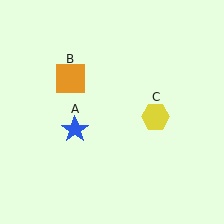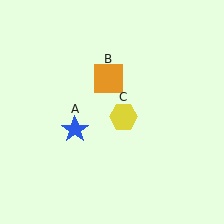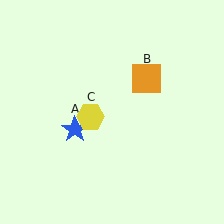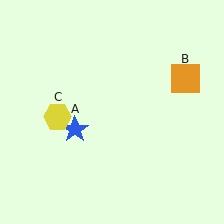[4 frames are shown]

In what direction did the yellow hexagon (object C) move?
The yellow hexagon (object C) moved left.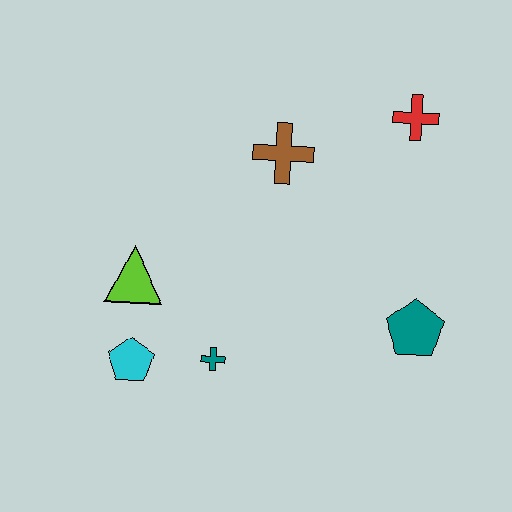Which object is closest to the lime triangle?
The cyan pentagon is closest to the lime triangle.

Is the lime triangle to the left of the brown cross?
Yes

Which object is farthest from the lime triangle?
The red cross is farthest from the lime triangle.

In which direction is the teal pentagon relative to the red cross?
The teal pentagon is below the red cross.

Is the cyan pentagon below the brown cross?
Yes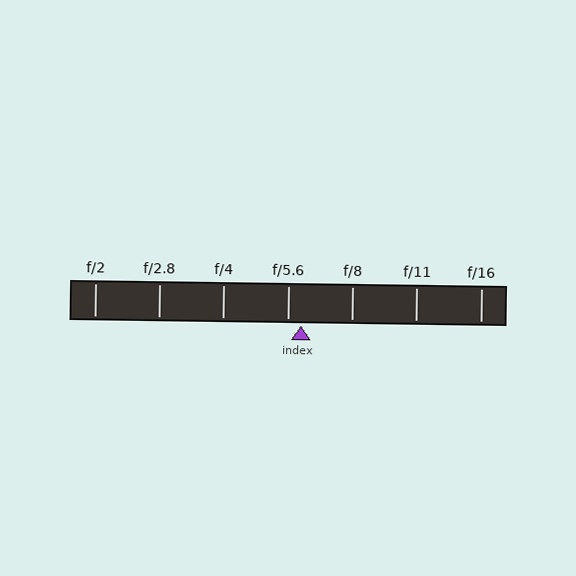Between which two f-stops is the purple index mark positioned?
The index mark is between f/5.6 and f/8.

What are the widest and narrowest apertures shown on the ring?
The widest aperture shown is f/2 and the narrowest is f/16.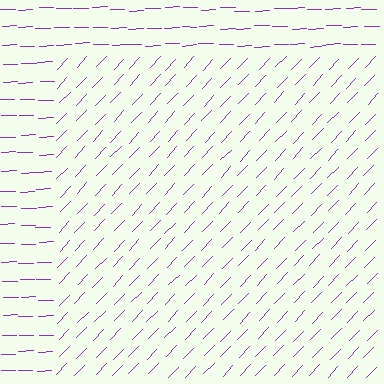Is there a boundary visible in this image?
Yes, there is a texture boundary formed by a change in line orientation.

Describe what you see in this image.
The image is filled with small purple line segments. A rectangle region in the image has lines oriented differently from the surrounding lines, creating a visible texture boundary.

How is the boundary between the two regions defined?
The boundary is defined purely by a change in line orientation (approximately 45 degrees difference). All lines are the same color and thickness.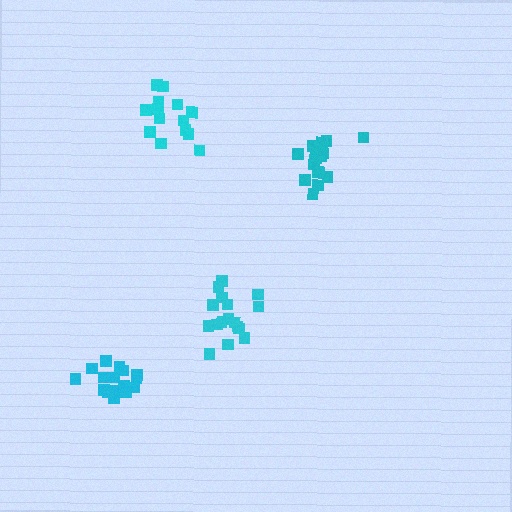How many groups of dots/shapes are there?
There are 4 groups.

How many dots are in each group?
Group 1: 17 dots, Group 2: 17 dots, Group 3: 17 dots, Group 4: 14 dots (65 total).